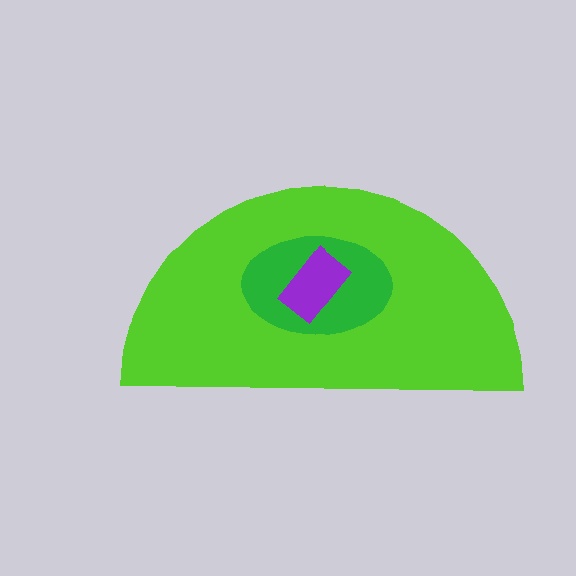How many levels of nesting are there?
3.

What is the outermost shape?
The lime semicircle.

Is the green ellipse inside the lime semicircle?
Yes.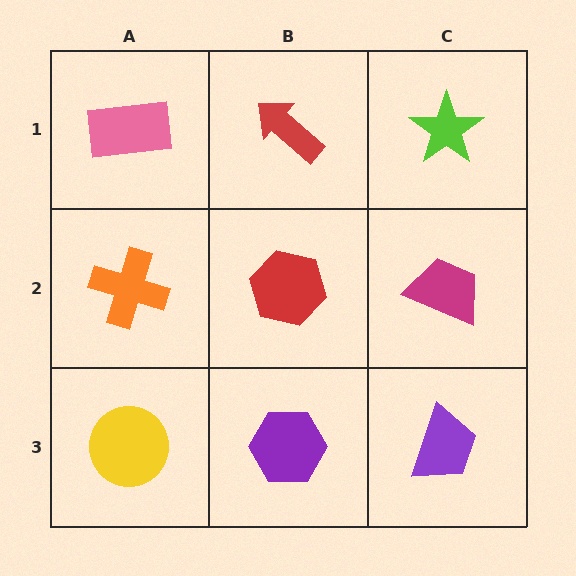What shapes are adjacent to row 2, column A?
A pink rectangle (row 1, column A), a yellow circle (row 3, column A), a red hexagon (row 2, column B).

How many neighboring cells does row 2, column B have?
4.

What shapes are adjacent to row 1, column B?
A red hexagon (row 2, column B), a pink rectangle (row 1, column A), a lime star (row 1, column C).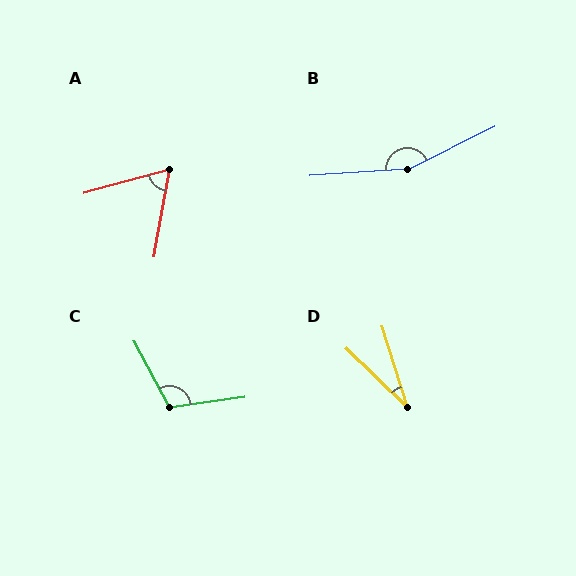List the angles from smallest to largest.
D (28°), A (65°), C (110°), B (158°).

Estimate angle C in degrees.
Approximately 110 degrees.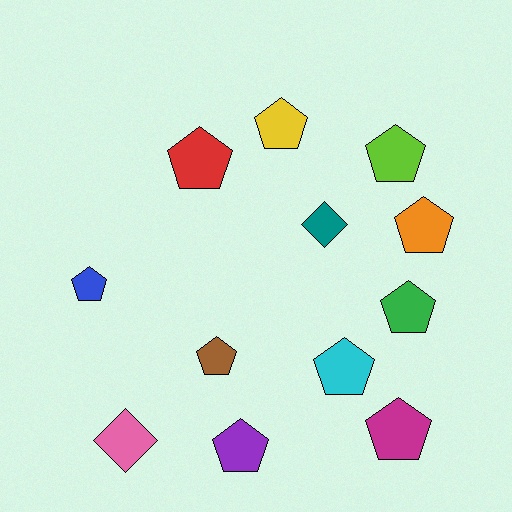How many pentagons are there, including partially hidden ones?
There are 10 pentagons.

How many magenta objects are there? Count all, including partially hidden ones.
There is 1 magenta object.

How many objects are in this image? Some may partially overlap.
There are 12 objects.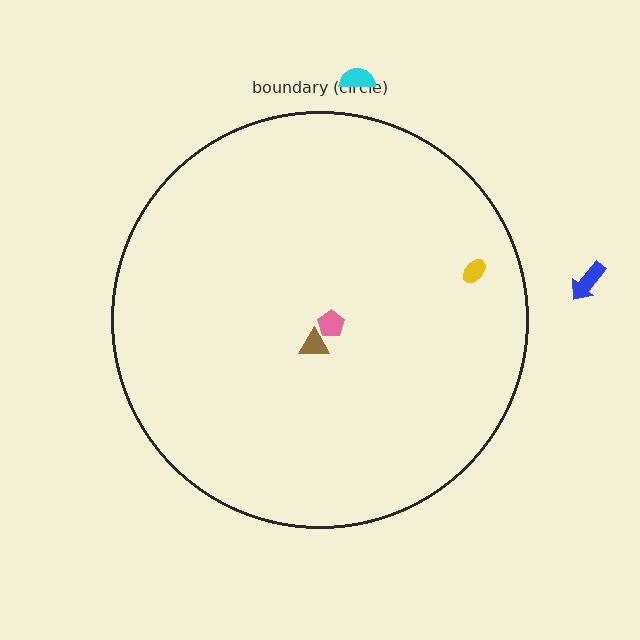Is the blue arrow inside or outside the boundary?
Outside.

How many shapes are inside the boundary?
3 inside, 2 outside.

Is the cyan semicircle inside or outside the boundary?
Outside.